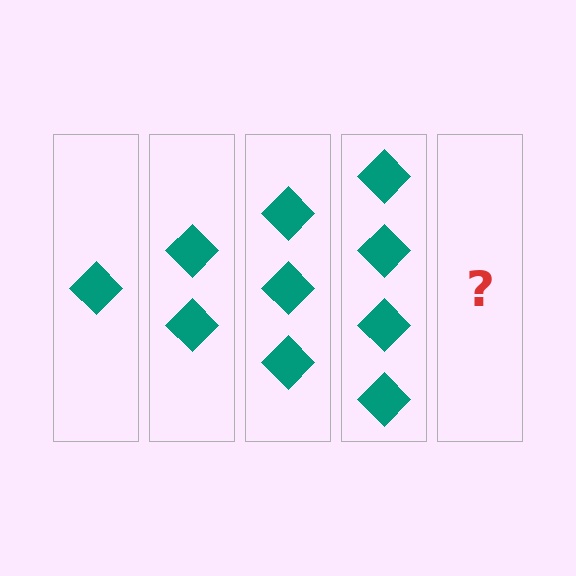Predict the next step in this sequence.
The next step is 5 diamonds.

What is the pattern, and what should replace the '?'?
The pattern is that each step adds one more diamond. The '?' should be 5 diamonds.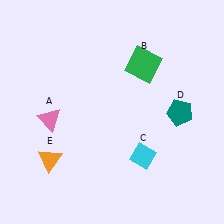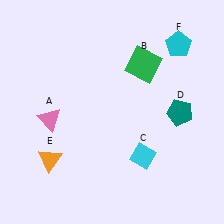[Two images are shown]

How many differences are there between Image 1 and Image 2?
There is 1 difference between the two images.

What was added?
A cyan pentagon (F) was added in Image 2.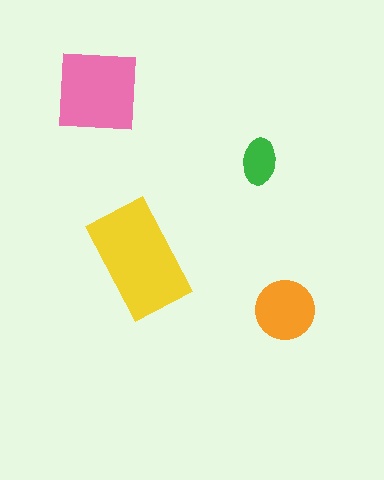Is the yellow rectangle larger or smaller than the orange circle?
Larger.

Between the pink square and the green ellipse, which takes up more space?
The pink square.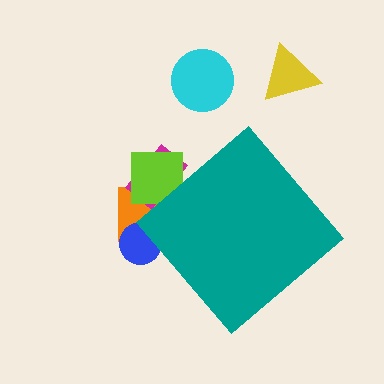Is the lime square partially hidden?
Yes, the lime square is partially hidden behind the teal diamond.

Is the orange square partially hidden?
Yes, the orange square is partially hidden behind the teal diamond.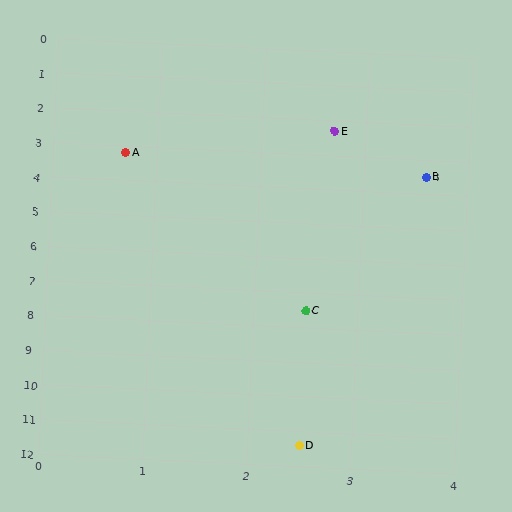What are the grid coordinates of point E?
Point E is at approximately (2.7, 2.3).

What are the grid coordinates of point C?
Point C is at approximately (2.5, 7.5).